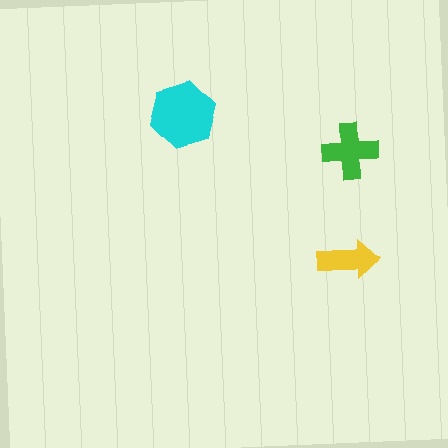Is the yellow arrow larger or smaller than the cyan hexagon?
Smaller.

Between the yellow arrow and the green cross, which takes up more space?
The green cross.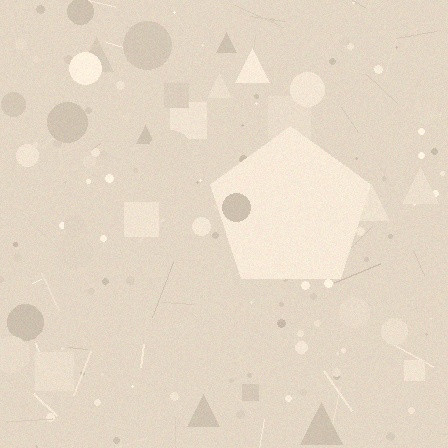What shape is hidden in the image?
A pentagon is hidden in the image.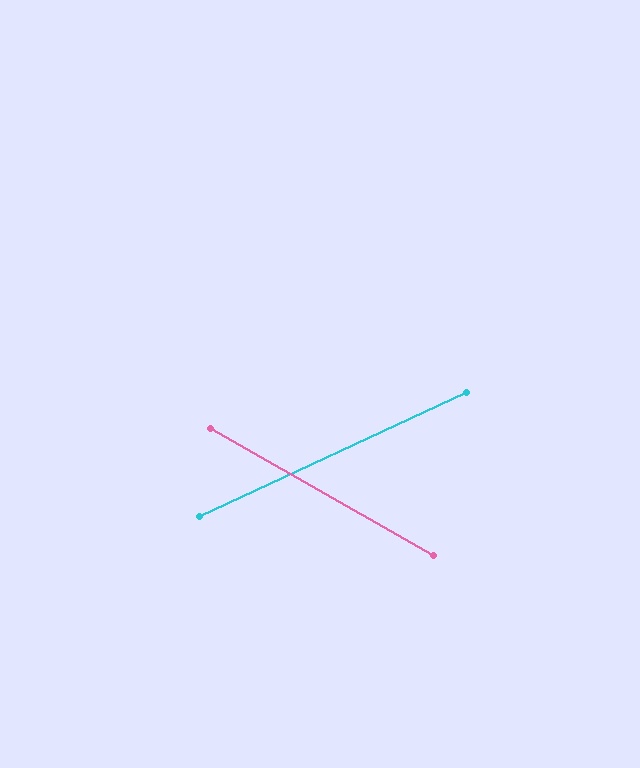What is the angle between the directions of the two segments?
Approximately 54 degrees.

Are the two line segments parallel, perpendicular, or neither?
Neither parallel nor perpendicular — they differ by about 54°.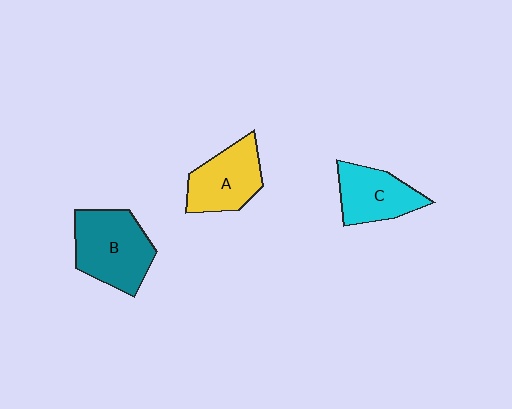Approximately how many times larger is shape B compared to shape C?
Approximately 1.4 times.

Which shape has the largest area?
Shape B (teal).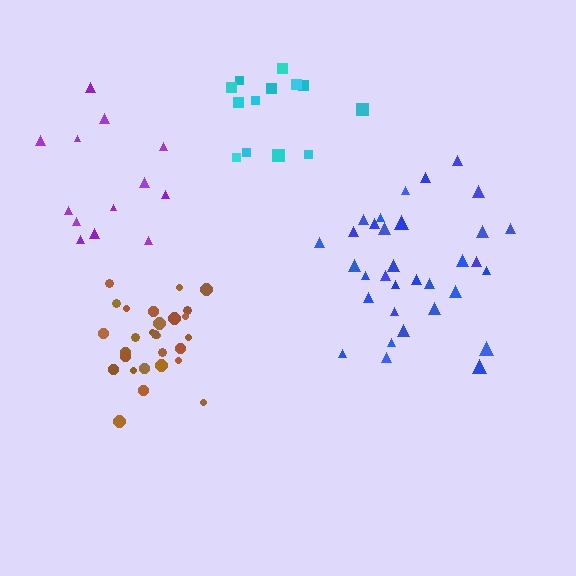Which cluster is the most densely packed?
Brown.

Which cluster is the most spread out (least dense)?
Purple.